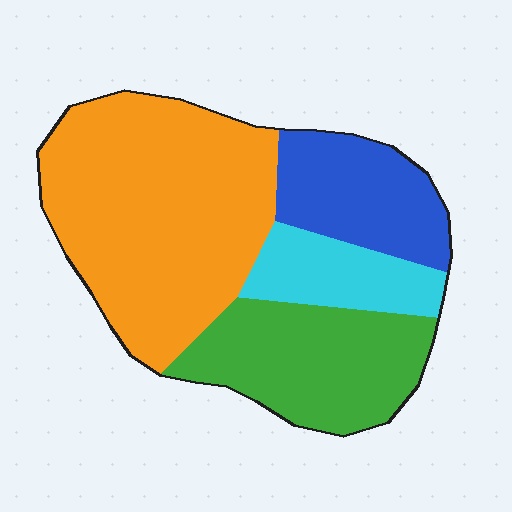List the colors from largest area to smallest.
From largest to smallest: orange, green, blue, cyan.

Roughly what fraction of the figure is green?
Green covers around 25% of the figure.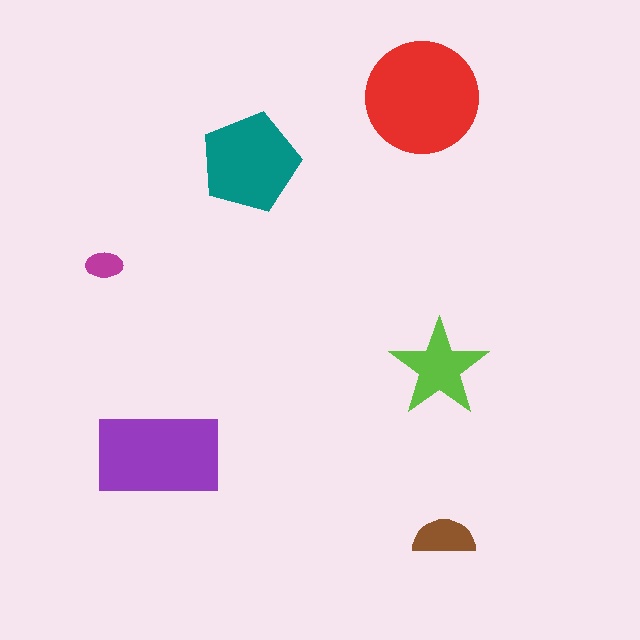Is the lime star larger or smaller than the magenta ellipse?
Larger.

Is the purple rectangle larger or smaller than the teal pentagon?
Larger.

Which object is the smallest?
The magenta ellipse.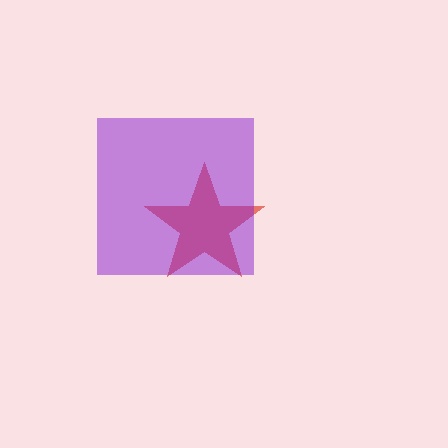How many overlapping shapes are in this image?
There are 2 overlapping shapes in the image.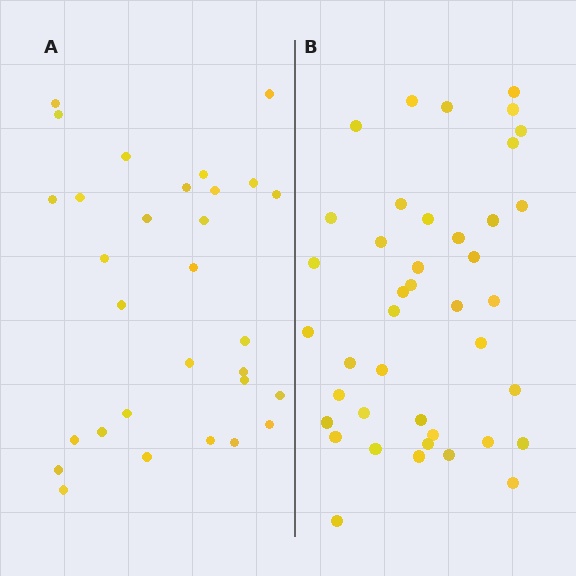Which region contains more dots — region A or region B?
Region B (the right region) has more dots.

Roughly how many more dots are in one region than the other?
Region B has roughly 12 or so more dots than region A.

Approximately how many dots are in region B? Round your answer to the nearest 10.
About 40 dots. (The exact count is 41, which rounds to 40.)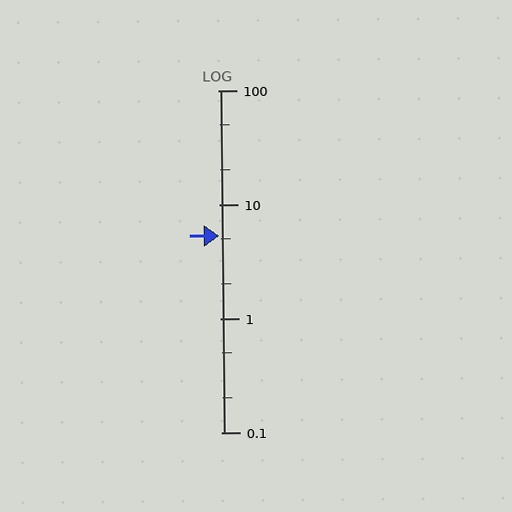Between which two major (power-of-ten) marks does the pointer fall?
The pointer is between 1 and 10.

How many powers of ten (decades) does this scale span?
The scale spans 3 decades, from 0.1 to 100.